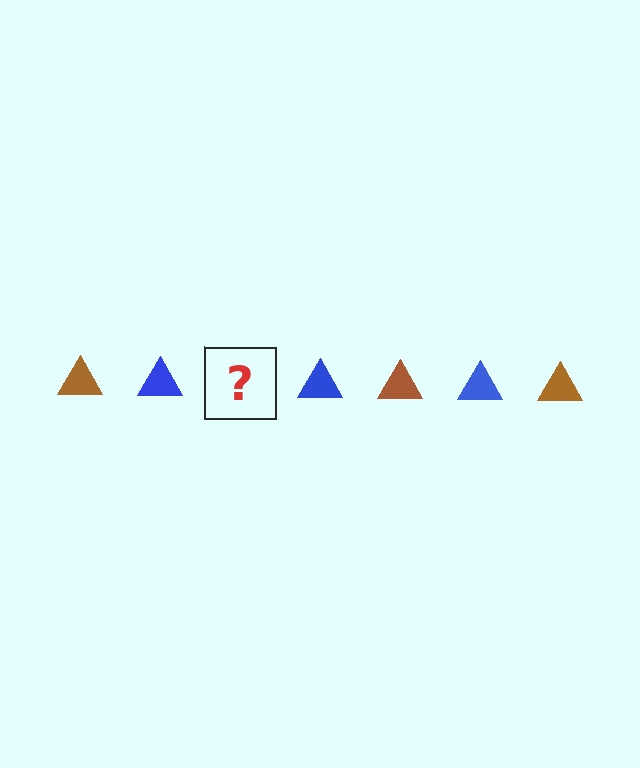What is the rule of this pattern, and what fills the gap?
The rule is that the pattern cycles through brown, blue triangles. The gap should be filled with a brown triangle.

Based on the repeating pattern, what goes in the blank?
The blank should be a brown triangle.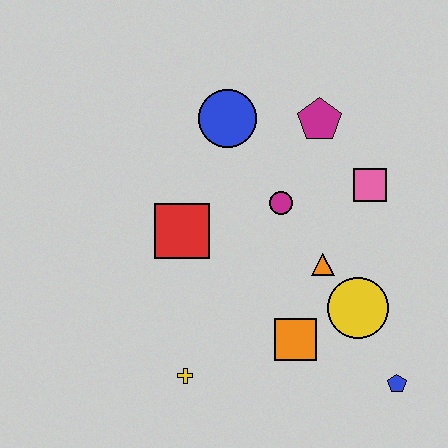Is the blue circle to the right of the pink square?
No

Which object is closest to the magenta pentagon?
The pink square is closest to the magenta pentagon.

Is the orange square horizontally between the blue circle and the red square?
No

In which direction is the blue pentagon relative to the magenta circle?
The blue pentagon is below the magenta circle.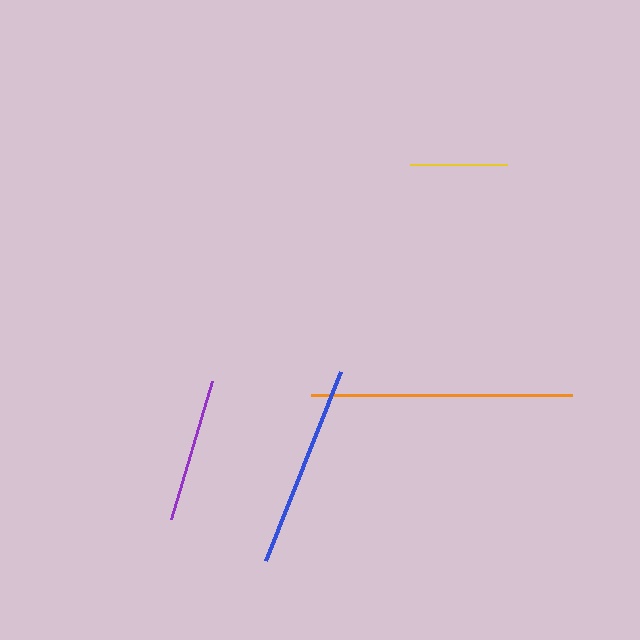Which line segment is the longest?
The orange line is the longest at approximately 261 pixels.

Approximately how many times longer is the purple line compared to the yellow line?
The purple line is approximately 1.5 times the length of the yellow line.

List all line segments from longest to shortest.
From longest to shortest: orange, blue, purple, yellow.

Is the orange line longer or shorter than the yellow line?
The orange line is longer than the yellow line.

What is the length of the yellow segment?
The yellow segment is approximately 97 pixels long.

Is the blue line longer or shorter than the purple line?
The blue line is longer than the purple line.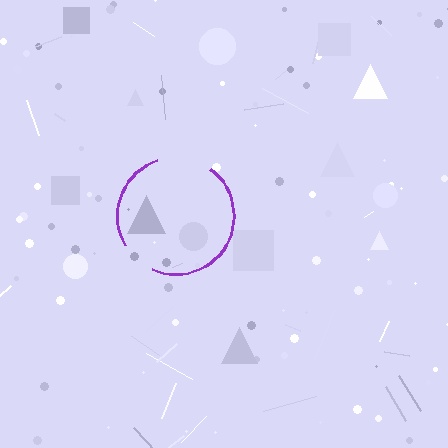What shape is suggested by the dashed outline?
The dashed outline suggests a circle.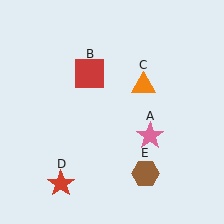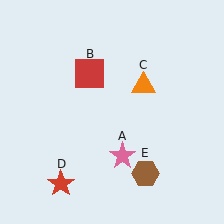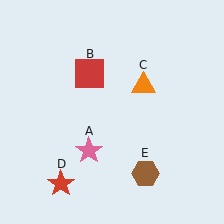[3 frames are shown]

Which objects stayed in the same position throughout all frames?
Red square (object B) and orange triangle (object C) and red star (object D) and brown hexagon (object E) remained stationary.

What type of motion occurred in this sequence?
The pink star (object A) rotated clockwise around the center of the scene.